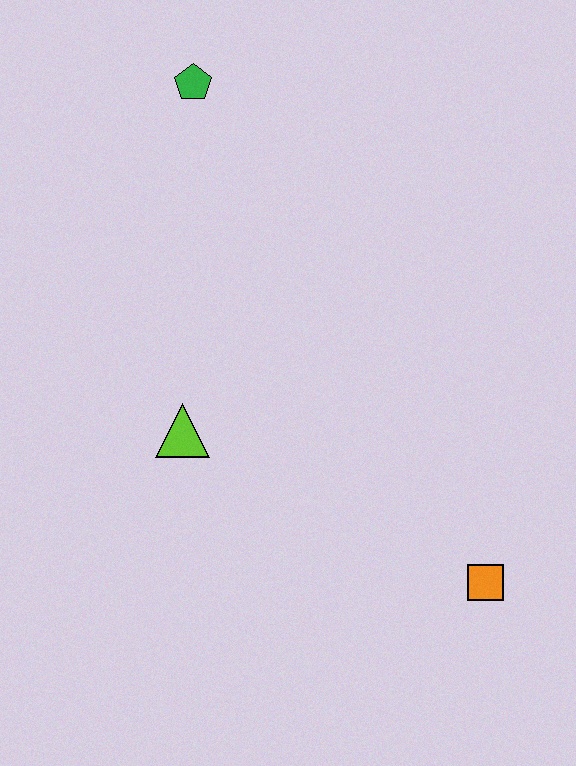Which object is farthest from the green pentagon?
The orange square is farthest from the green pentagon.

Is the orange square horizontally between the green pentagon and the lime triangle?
No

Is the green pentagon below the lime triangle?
No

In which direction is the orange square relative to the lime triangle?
The orange square is to the right of the lime triangle.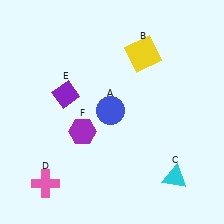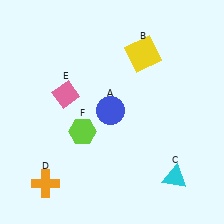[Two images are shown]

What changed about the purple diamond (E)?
In Image 1, E is purple. In Image 2, it changed to pink.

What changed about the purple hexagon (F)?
In Image 1, F is purple. In Image 2, it changed to lime.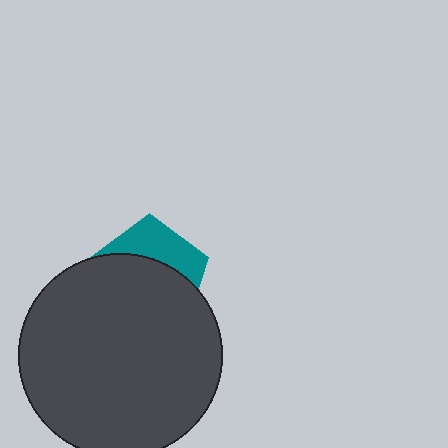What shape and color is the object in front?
The object in front is a dark gray circle.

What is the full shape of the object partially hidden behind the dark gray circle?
The partially hidden object is a teal pentagon.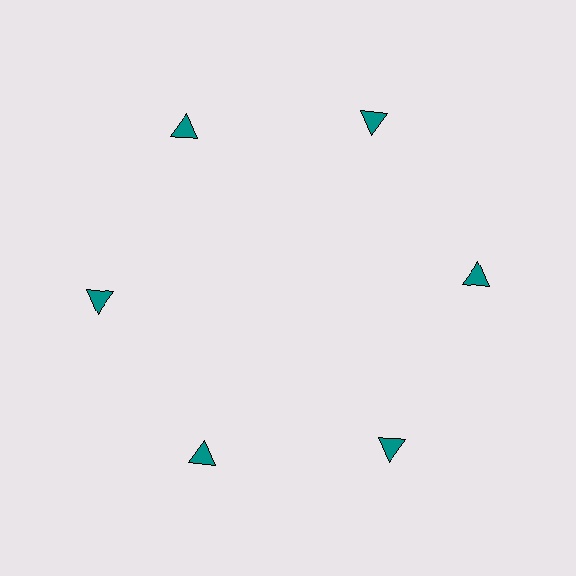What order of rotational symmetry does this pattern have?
This pattern has 6-fold rotational symmetry.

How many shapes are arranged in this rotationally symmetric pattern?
There are 6 shapes, arranged in 6 groups of 1.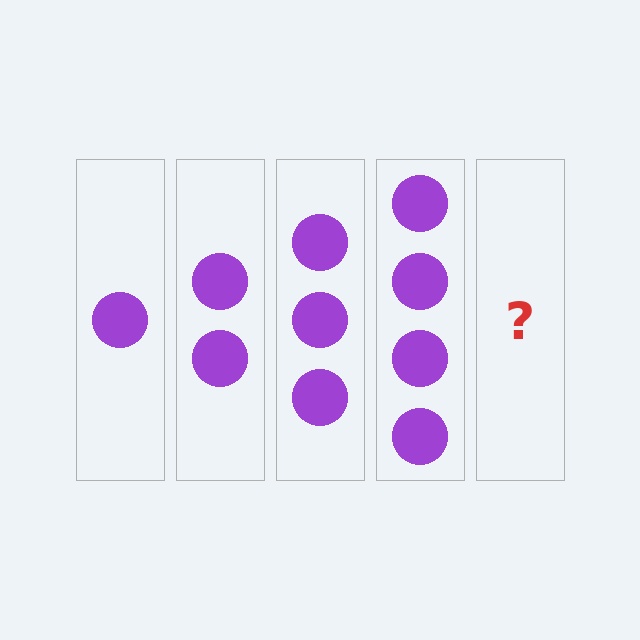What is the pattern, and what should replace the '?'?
The pattern is that each step adds one more circle. The '?' should be 5 circles.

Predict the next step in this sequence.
The next step is 5 circles.